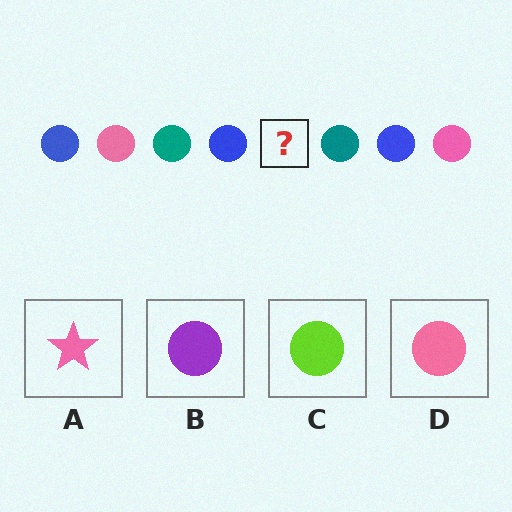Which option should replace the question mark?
Option D.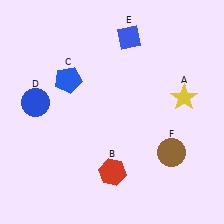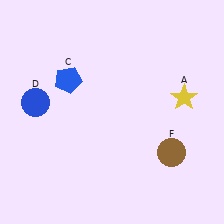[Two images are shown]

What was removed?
The red hexagon (B), the blue diamond (E) were removed in Image 2.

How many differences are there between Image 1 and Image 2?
There are 2 differences between the two images.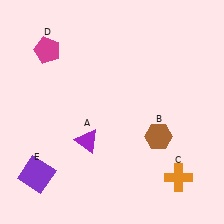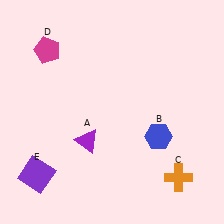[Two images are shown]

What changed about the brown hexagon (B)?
In Image 1, B is brown. In Image 2, it changed to blue.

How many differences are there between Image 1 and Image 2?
There is 1 difference between the two images.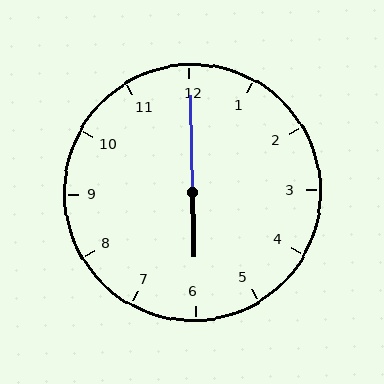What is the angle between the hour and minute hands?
Approximately 180 degrees.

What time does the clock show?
6:00.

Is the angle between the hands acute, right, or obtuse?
It is obtuse.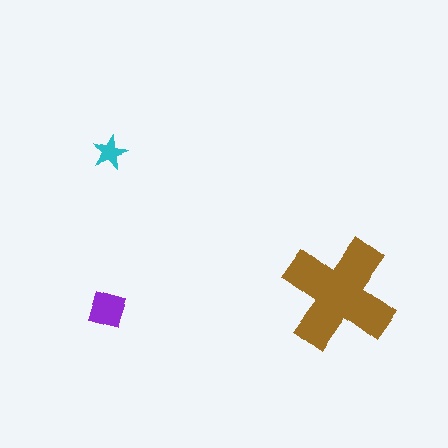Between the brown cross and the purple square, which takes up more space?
The brown cross.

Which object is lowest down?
The purple square is bottommost.